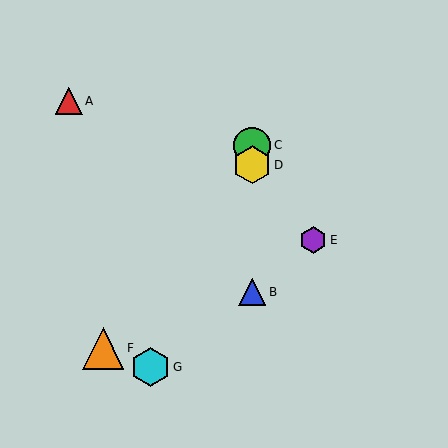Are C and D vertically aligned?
Yes, both are at x≈252.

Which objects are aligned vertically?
Objects B, C, D are aligned vertically.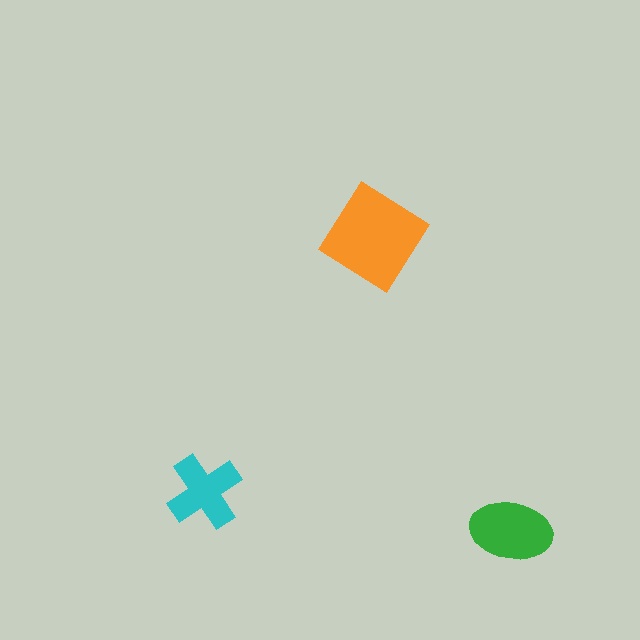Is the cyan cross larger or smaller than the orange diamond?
Smaller.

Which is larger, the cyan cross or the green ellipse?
The green ellipse.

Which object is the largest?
The orange diamond.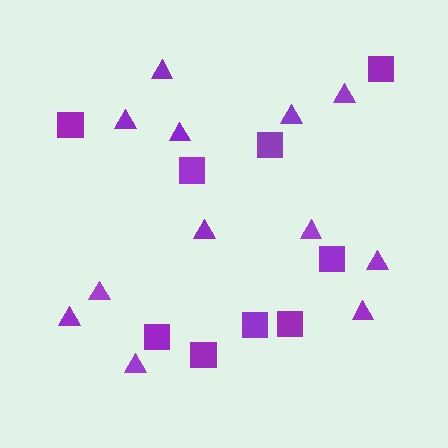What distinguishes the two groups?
There are 2 groups: one group of triangles (12) and one group of squares (9).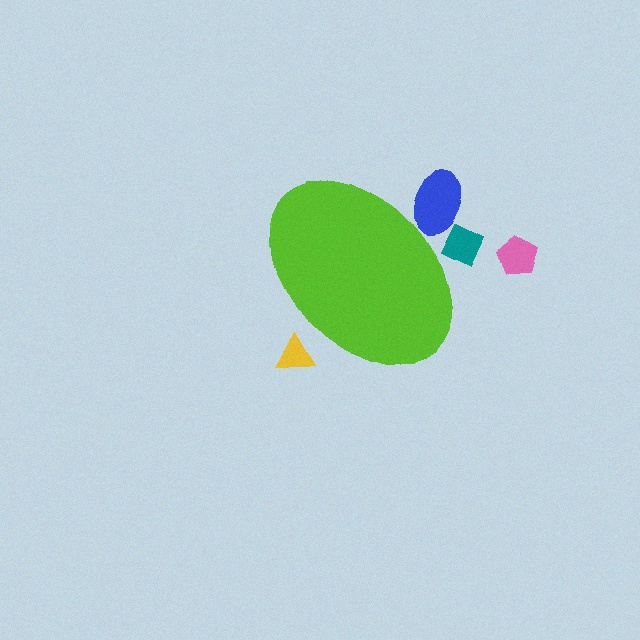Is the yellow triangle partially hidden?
Yes, the yellow triangle is partially hidden behind the lime ellipse.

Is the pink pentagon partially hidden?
No, the pink pentagon is fully visible.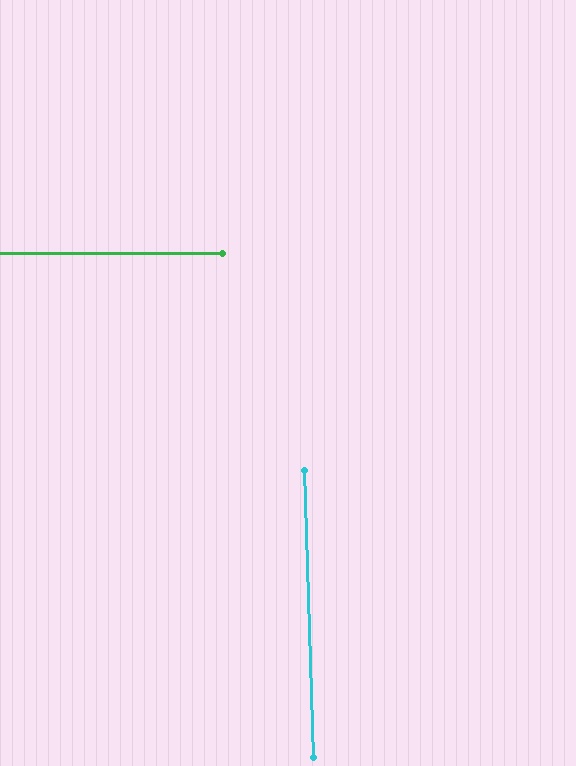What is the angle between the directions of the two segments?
Approximately 88 degrees.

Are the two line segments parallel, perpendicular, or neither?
Perpendicular — they meet at approximately 88°.